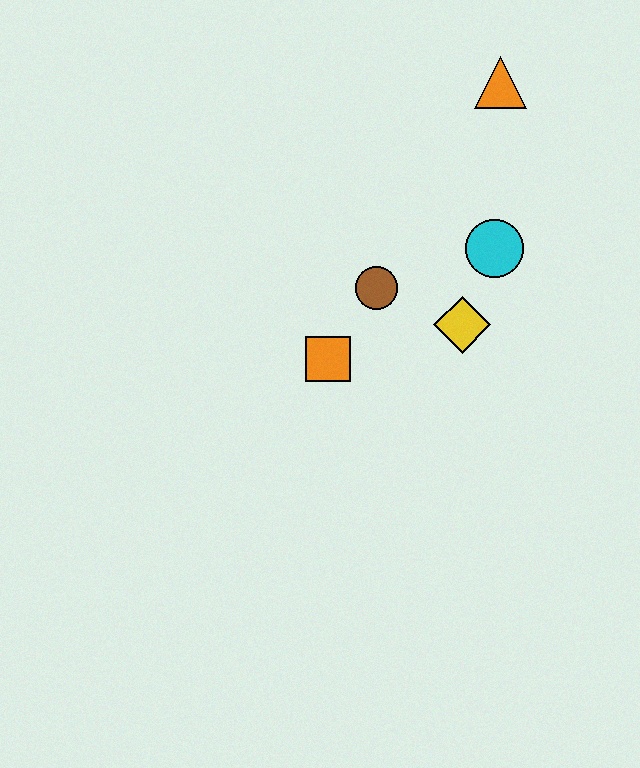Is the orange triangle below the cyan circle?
No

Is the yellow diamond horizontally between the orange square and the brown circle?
No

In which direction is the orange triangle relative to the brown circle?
The orange triangle is above the brown circle.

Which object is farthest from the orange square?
The orange triangle is farthest from the orange square.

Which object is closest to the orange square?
The brown circle is closest to the orange square.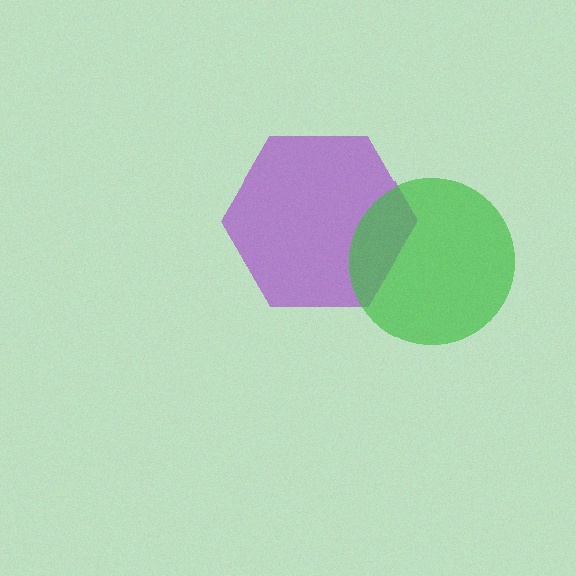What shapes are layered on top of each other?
The layered shapes are: a purple hexagon, a green circle.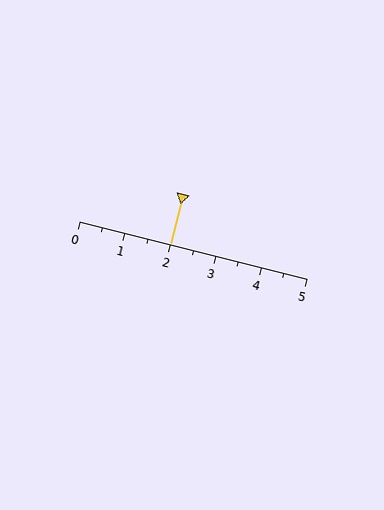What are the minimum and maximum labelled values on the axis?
The axis runs from 0 to 5.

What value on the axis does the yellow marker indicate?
The marker indicates approximately 2.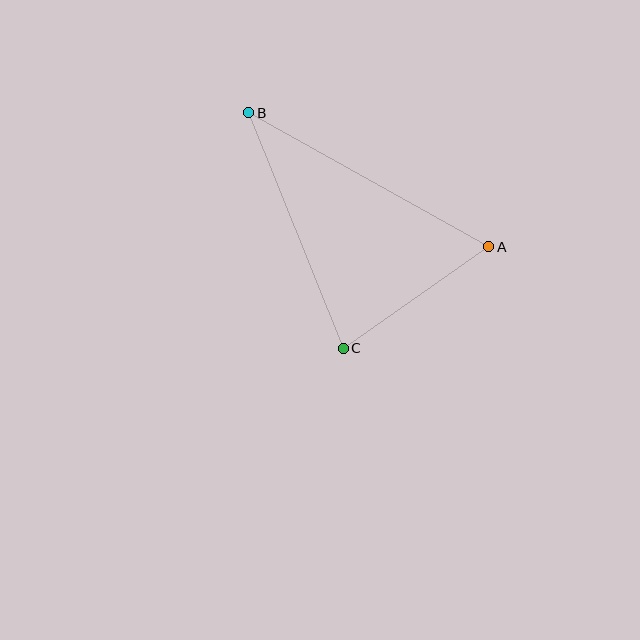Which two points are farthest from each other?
Points A and B are farthest from each other.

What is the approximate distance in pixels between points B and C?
The distance between B and C is approximately 254 pixels.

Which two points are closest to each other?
Points A and C are closest to each other.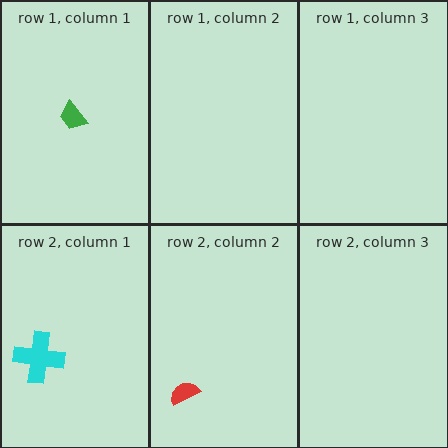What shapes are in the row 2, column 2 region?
The red semicircle.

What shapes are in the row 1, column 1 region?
The green trapezoid.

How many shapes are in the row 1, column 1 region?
1.